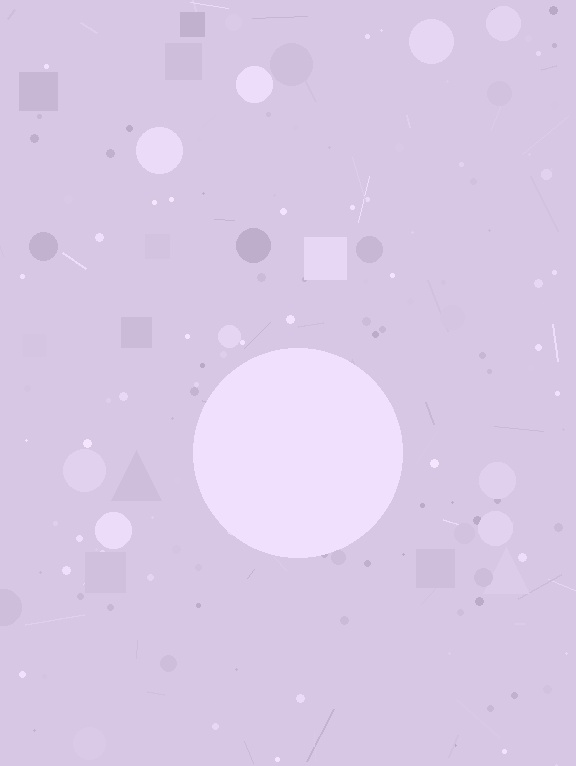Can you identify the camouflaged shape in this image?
The camouflaged shape is a circle.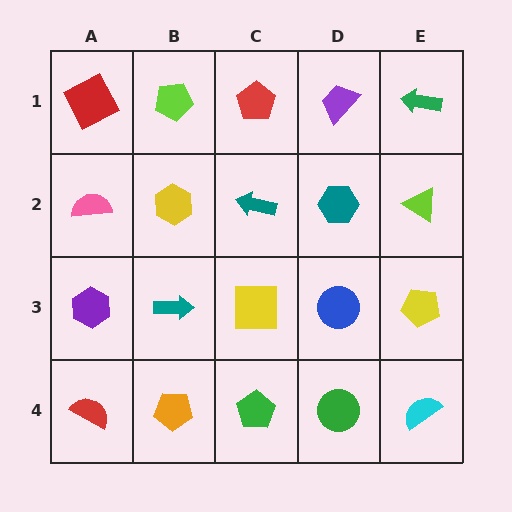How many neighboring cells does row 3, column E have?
3.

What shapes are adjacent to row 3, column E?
A lime triangle (row 2, column E), a cyan semicircle (row 4, column E), a blue circle (row 3, column D).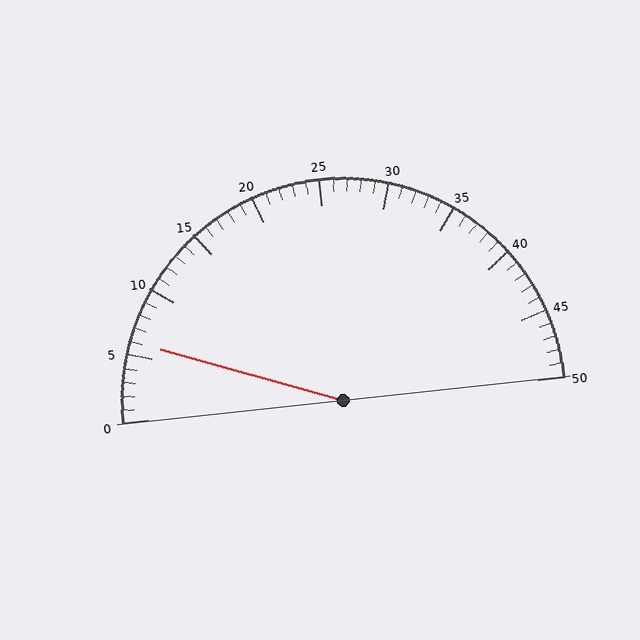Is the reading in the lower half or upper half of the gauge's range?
The reading is in the lower half of the range (0 to 50).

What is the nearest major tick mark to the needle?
The nearest major tick mark is 5.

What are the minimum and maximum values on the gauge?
The gauge ranges from 0 to 50.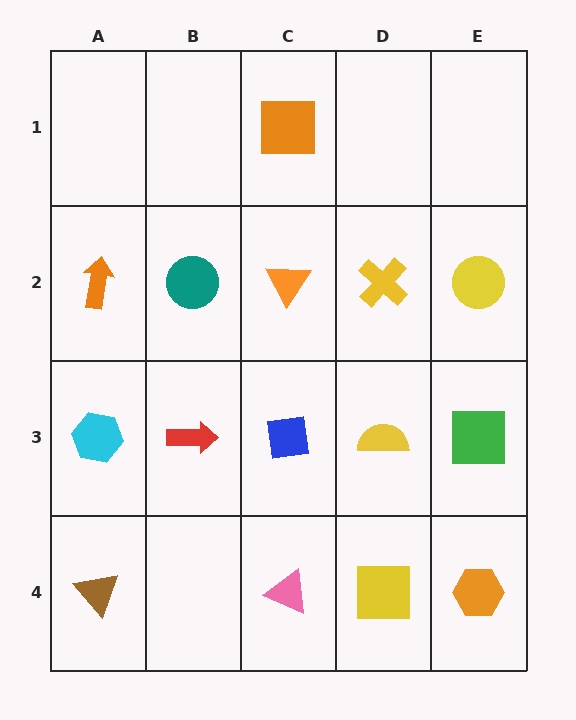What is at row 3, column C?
A blue square.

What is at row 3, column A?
A cyan hexagon.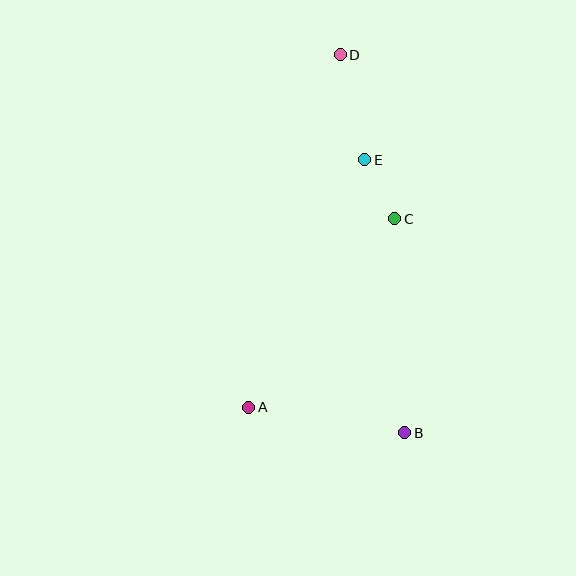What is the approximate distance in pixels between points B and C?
The distance between B and C is approximately 214 pixels.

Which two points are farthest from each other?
Points B and D are farthest from each other.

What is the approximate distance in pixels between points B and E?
The distance between B and E is approximately 276 pixels.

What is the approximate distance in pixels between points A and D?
The distance between A and D is approximately 364 pixels.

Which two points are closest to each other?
Points C and E are closest to each other.